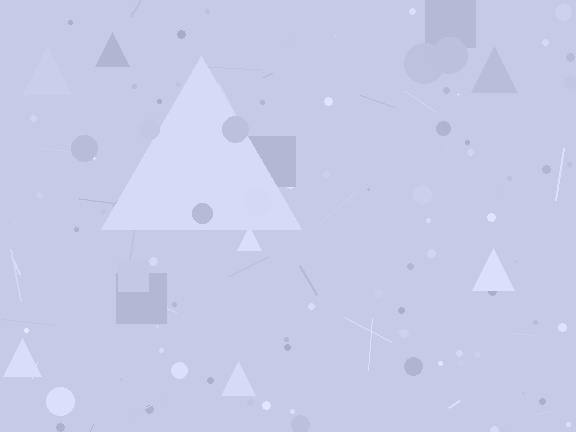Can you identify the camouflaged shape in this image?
The camouflaged shape is a triangle.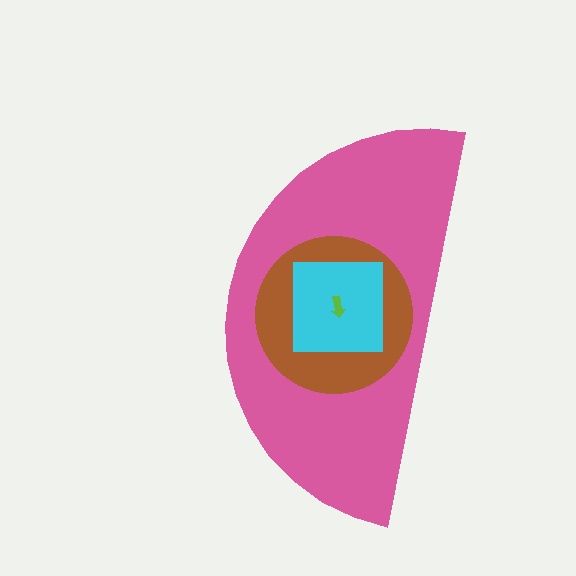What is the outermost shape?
The pink semicircle.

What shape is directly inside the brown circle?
The cyan square.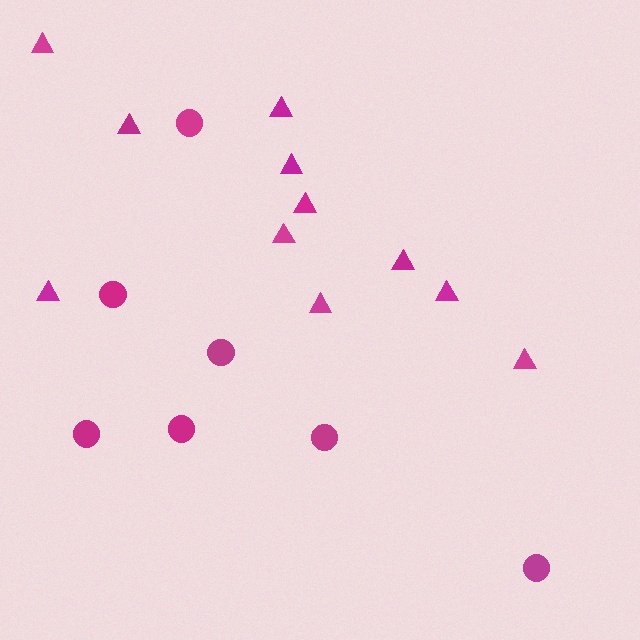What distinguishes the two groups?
There are 2 groups: one group of triangles (11) and one group of circles (7).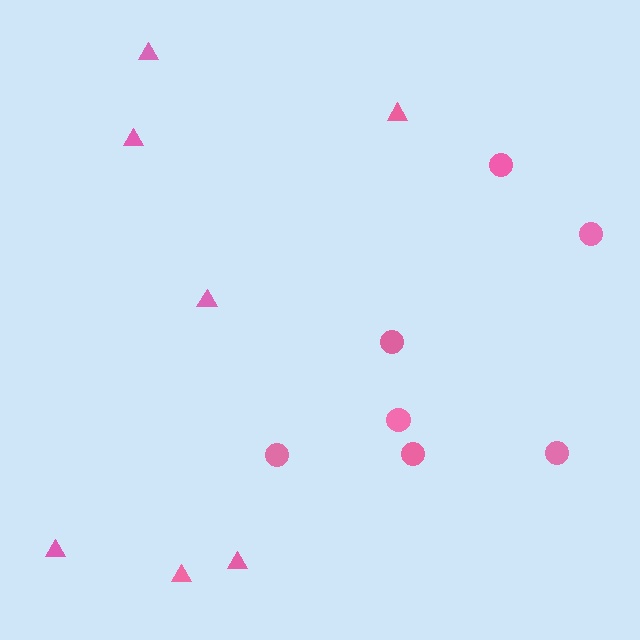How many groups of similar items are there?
There are 2 groups: one group of circles (7) and one group of triangles (7).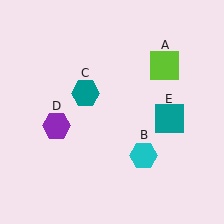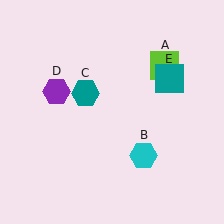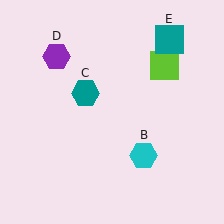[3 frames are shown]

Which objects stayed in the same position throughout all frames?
Lime square (object A) and cyan hexagon (object B) and teal hexagon (object C) remained stationary.